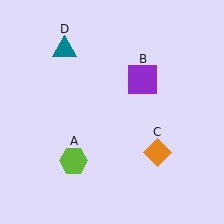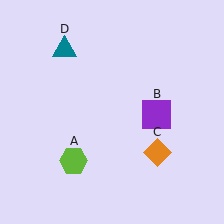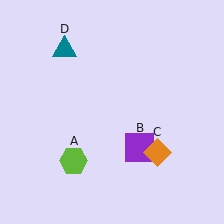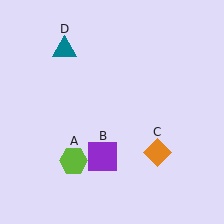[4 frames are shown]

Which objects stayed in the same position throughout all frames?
Lime hexagon (object A) and orange diamond (object C) and teal triangle (object D) remained stationary.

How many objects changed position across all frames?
1 object changed position: purple square (object B).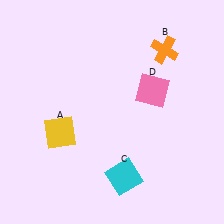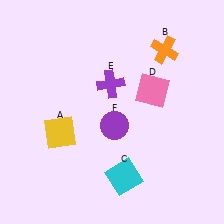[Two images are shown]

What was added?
A purple cross (E), a purple circle (F) were added in Image 2.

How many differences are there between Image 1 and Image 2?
There are 2 differences between the two images.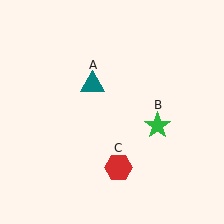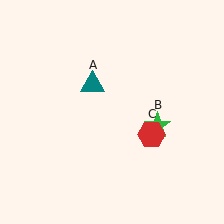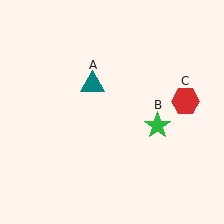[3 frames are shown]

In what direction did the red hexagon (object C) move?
The red hexagon (object C) moved up and to the right.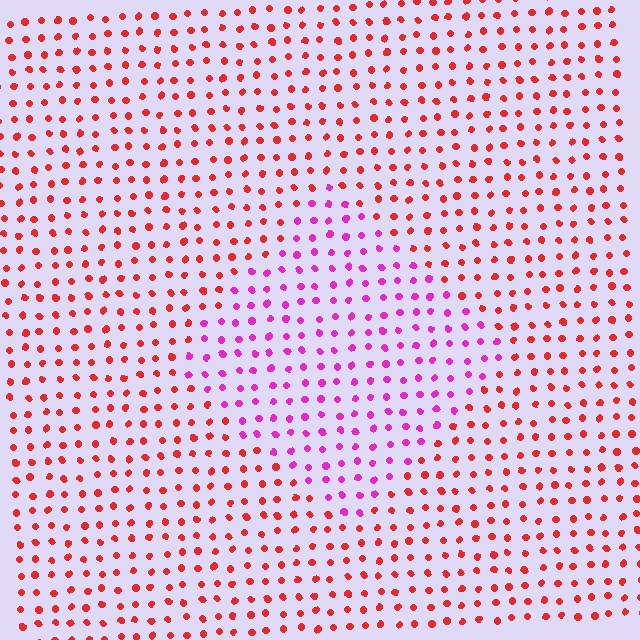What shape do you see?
I see a diamond.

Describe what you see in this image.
The image is filled with small red elements in a uniform arrangement. A diamond-shaped region is visible where the elements are tinted to a slightly different hue, forming a subtle color boundary.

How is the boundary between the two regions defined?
The boundary is defined purely by a slight shift in hue (about 50 degrees). Spacing, size, and orientation are identical on both sides.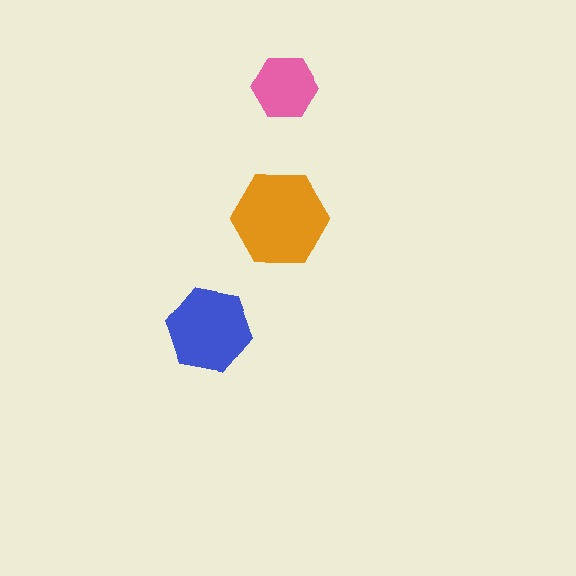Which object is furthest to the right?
The pink hexagon is rightmost.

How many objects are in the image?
There are 3 objects in the image.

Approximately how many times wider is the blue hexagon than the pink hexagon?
About 1.5 times wider.